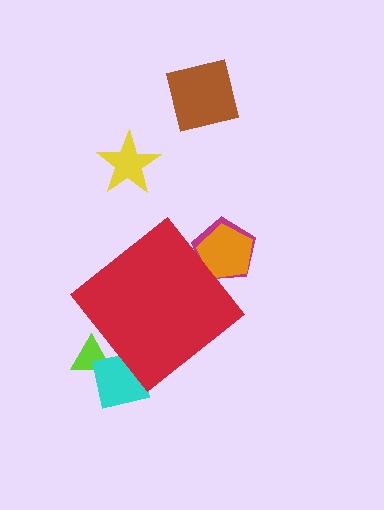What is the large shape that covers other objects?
A red diamond.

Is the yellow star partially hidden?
No, the yellow star is fully visible.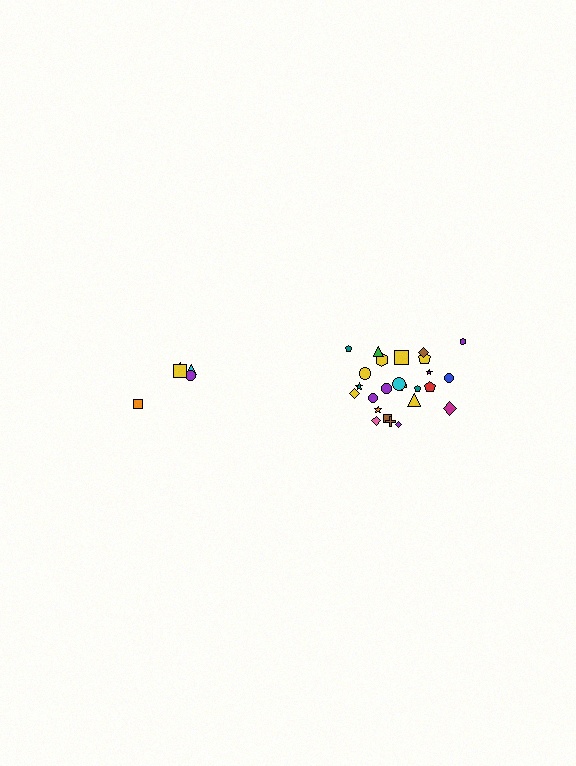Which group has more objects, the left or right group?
The right group.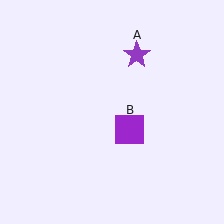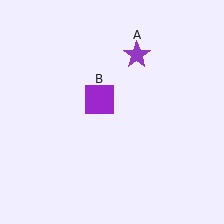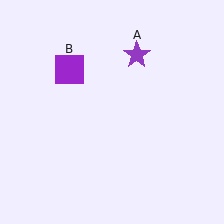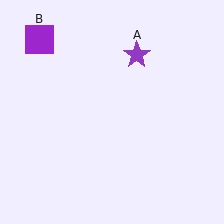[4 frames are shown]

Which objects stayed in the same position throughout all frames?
Purple star (object A) remained stationary.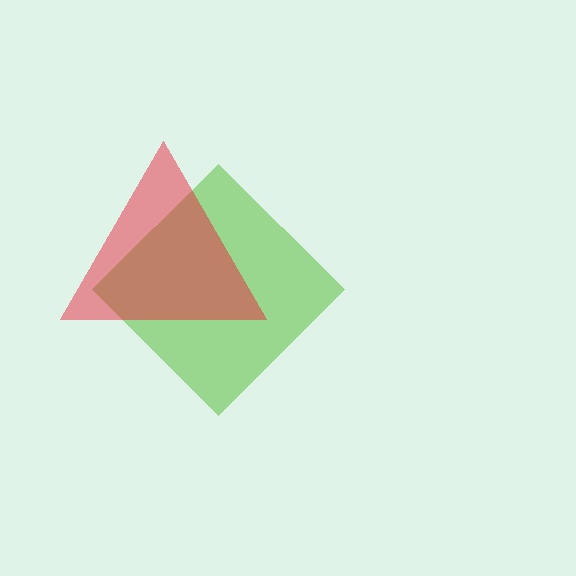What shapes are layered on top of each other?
The layered shapes are: a lime diamond, a red triangle.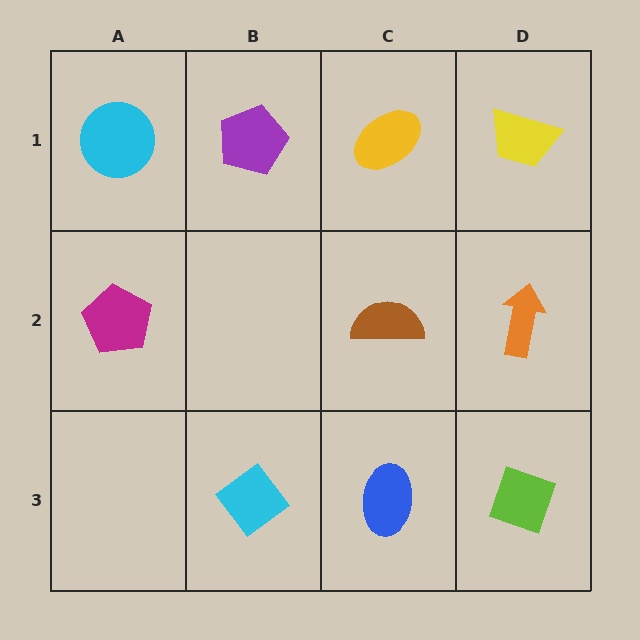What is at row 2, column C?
A brown semicircle.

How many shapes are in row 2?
3 shapes.